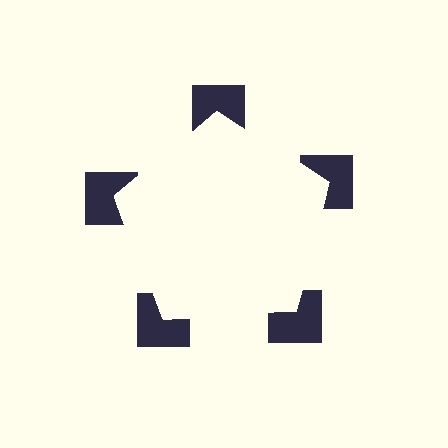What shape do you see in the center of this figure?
An illusory pentagon — its edges are inferred from the aligned wedge cuts in the notched squares, not physically drawn.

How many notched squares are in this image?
There are 5 — one at each vertex of the illusory pentagon.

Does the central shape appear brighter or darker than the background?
It typically appears slightly brighter than the background, even though no actual brightness change is drawn.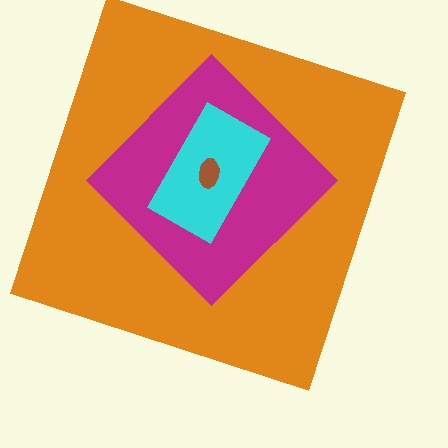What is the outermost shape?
The orange square.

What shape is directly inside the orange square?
The magenta diamond.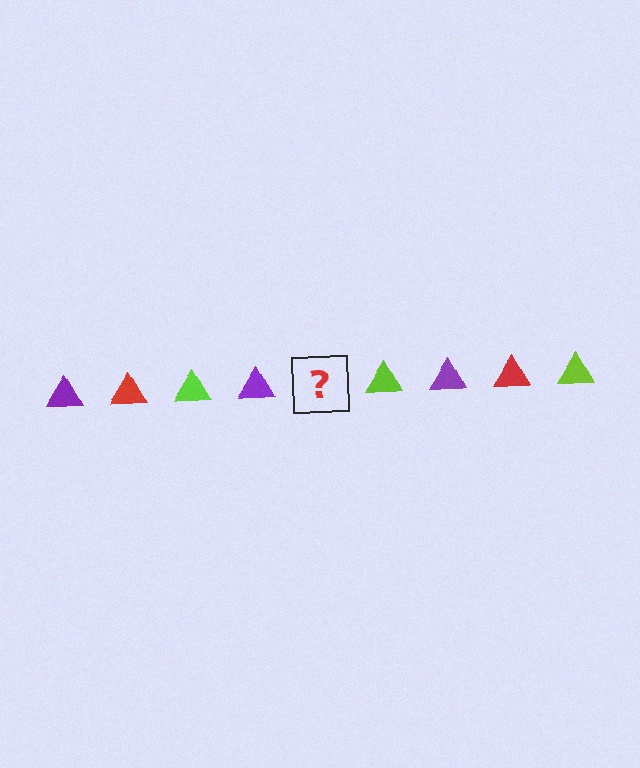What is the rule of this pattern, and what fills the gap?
The rule is that the pattern cycles through purple, red, lime triangles. The gap should be filled with a red triangle.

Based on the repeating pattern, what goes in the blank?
The blank should be a red triangle.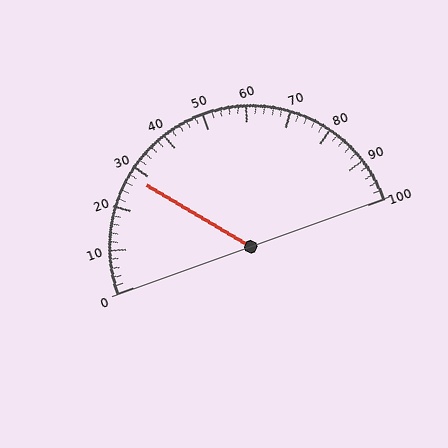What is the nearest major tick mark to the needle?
The nearest major tick mark is 30.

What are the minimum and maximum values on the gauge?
The gauge ranges from 0 to 100.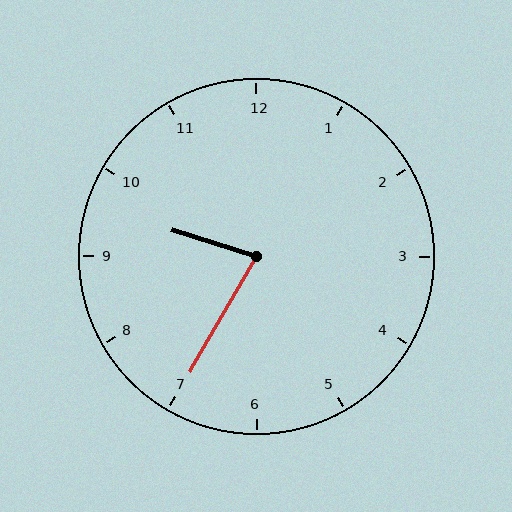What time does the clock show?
9:35.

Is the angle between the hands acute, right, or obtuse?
It is acute.